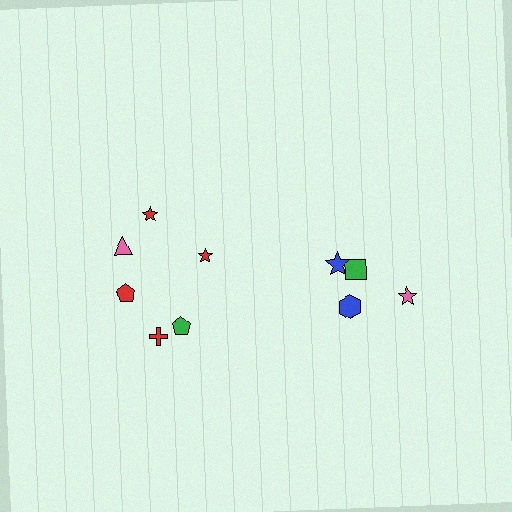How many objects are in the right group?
There are 4 objects.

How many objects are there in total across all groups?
There are 10 objects.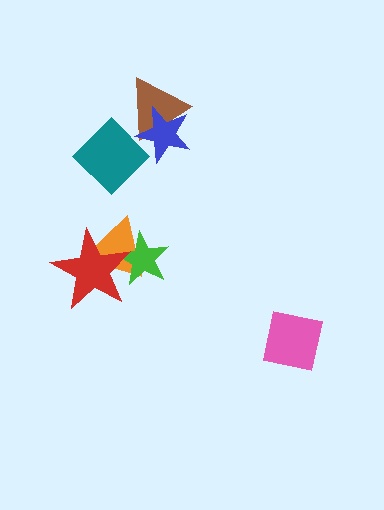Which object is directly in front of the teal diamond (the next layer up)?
The brown triangle is directly in front of the teal diamond.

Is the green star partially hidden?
Yes, it is partially covered by another shape.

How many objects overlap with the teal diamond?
2 objects overlap with the teal diamond.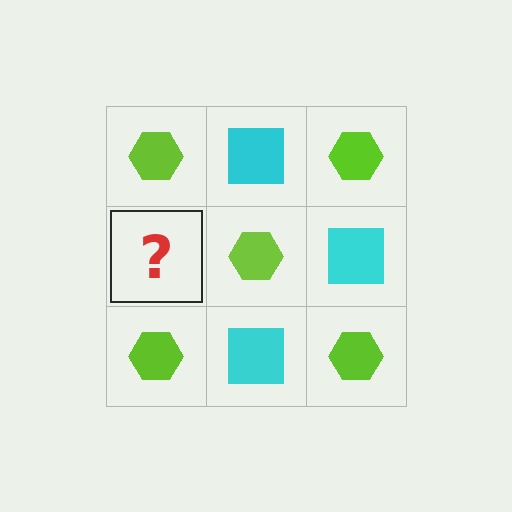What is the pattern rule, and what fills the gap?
The rule is that it alternates lime hexagon and cyan square in a checkerboard pattern. The gap should be filled with a cyan square.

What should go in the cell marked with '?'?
The missing cell should contain a cyan square.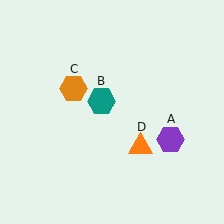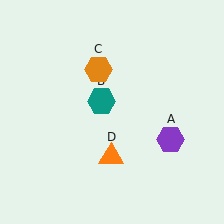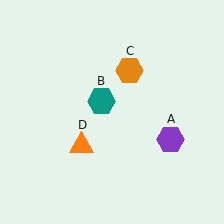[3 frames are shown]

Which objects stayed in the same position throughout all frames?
Purple hexagon (object A) and teal hexagon (object B) remained stationary.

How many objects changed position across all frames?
2 objects changed position: orange hexagon (object C), orange triangle (object D).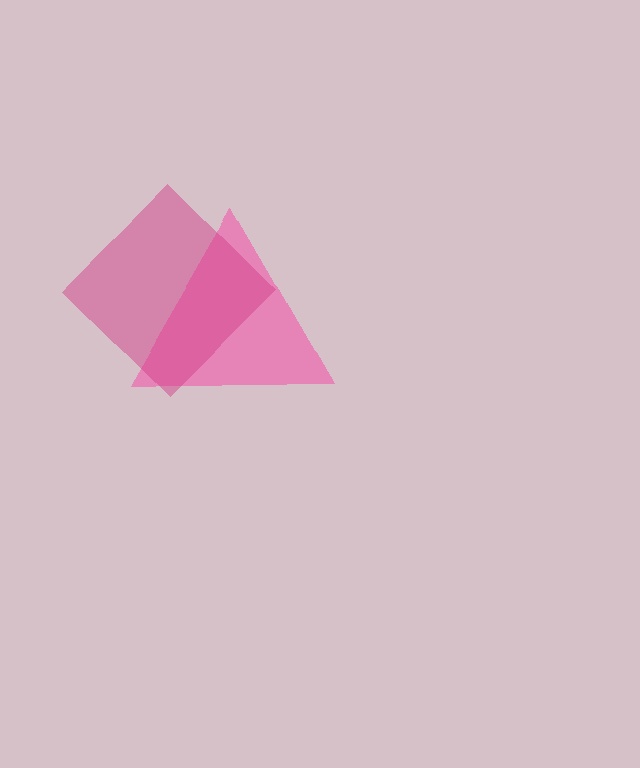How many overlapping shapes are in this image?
There are 2 overlapping shapes in the image.